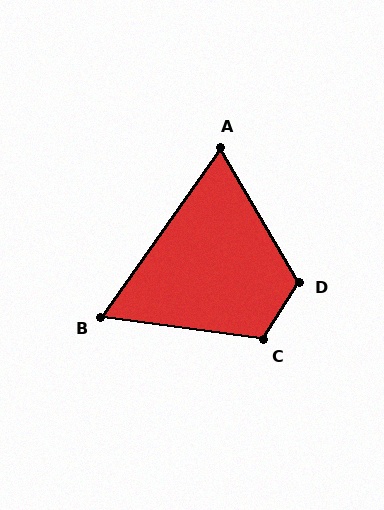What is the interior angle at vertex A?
Approximately 66 degrees (acute).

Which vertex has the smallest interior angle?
B, at approximately 62 degrees.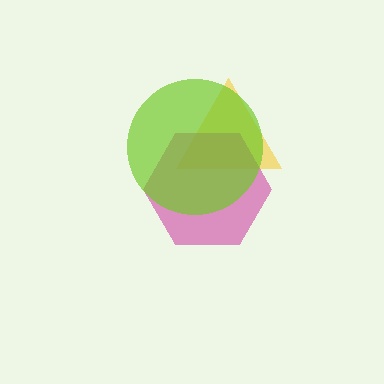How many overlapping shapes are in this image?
There are 3 overlapping shapes in the image.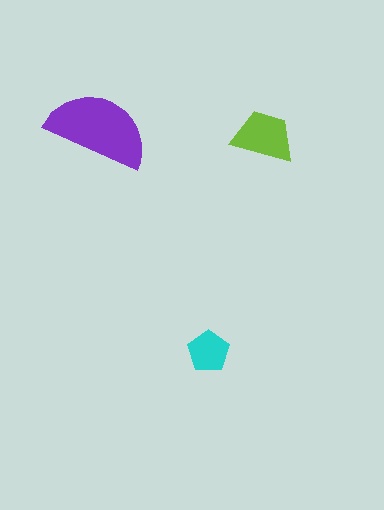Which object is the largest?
The purple semicircle.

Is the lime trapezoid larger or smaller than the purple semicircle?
Smaller.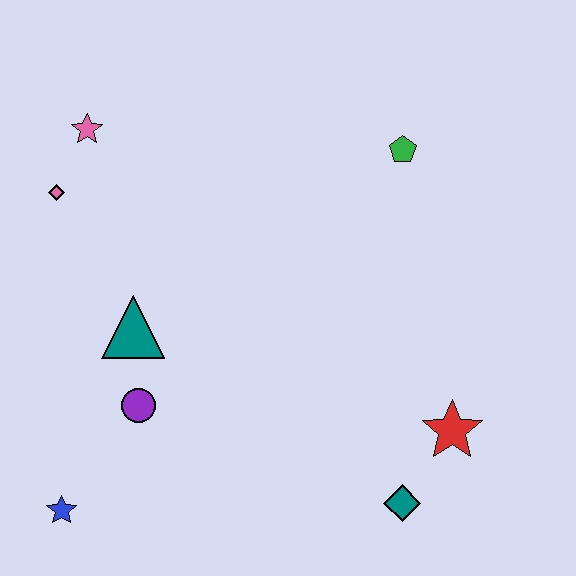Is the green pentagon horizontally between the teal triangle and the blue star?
No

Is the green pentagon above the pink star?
No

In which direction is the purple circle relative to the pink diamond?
The purple circle is below the pink diamond.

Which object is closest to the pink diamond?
The pink star is closest to the pink diamond.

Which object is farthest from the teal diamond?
The pink star is farthest from the teal diamond.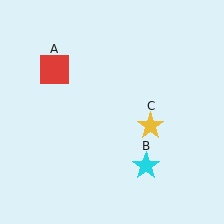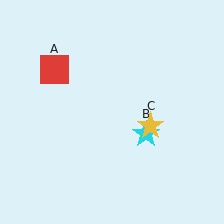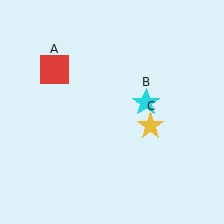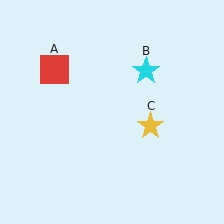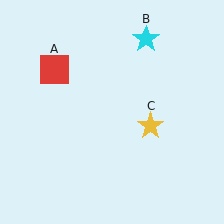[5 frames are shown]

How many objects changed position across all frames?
1 object changed position: cyan star (object B).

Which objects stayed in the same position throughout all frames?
Red square (object A) and yellow star (object C) remained stationary.